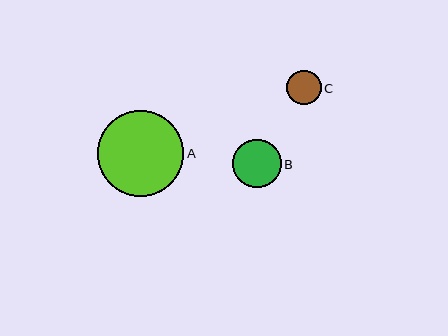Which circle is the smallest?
Circle C is the smallest with a size of approximately 35 pixels.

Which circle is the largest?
Circle A is the largest with a size of approximately 87 pixels.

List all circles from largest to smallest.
From largest to smallest: A, B, C.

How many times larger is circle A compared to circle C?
Circle A is approximately 2.5 times the size of circle C.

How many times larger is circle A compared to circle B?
Circle A is approximately 1.8 times the size of circle B.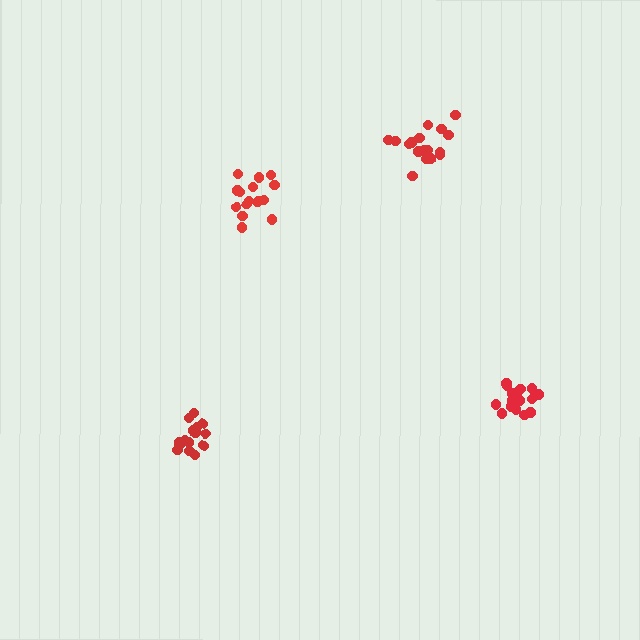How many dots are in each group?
Group 1: 17 dots, Group 2: 15 dots, Group 3: 15 dots, Group 4: 17 dots (64 total).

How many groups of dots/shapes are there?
There are 4 groups.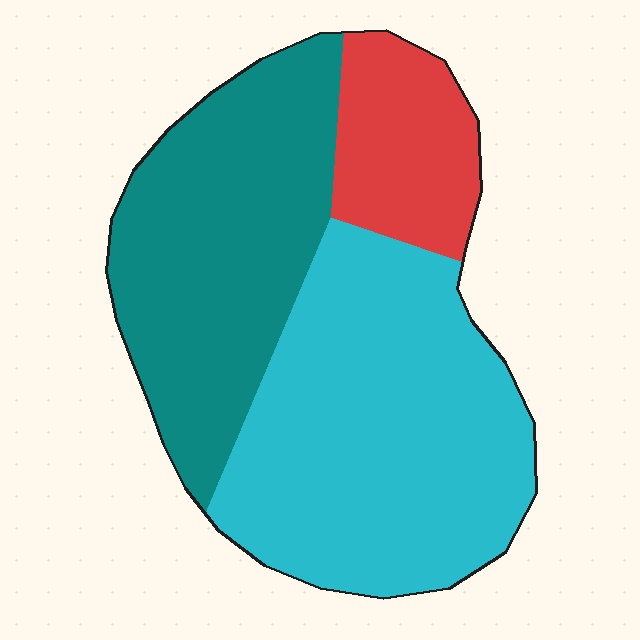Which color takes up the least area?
Red, at roughly 15%.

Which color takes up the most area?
Cyan, at roughly 50%.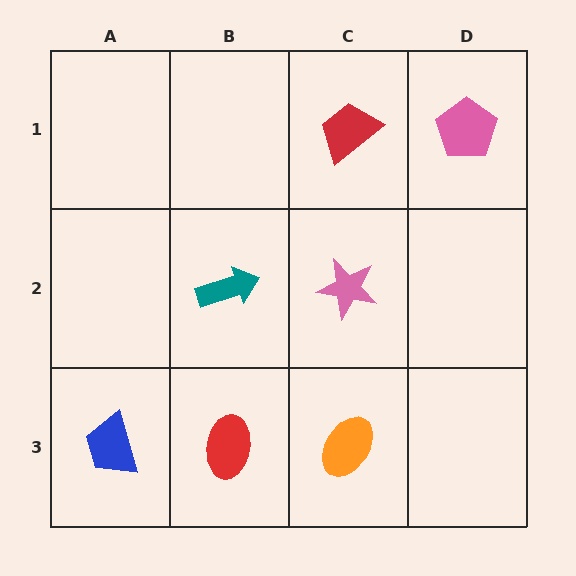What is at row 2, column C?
A pink star.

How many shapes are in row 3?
3 shapes.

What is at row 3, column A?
A blue trapezoid.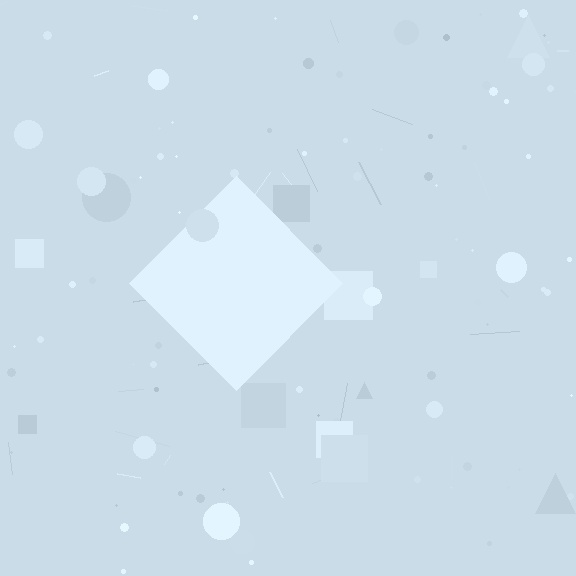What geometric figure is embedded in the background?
A diamond is embedded in the background.